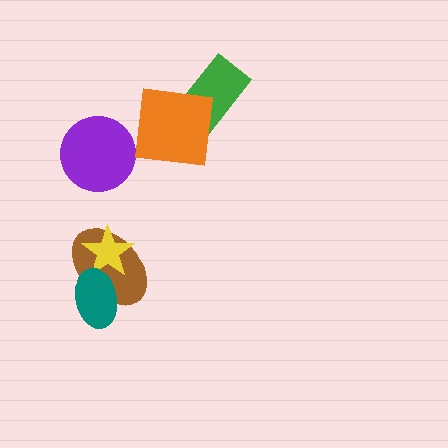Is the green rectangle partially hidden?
Yes, it is partially covered by another shape.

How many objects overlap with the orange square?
1 object overlaps with the orange square.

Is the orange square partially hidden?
No, no other shape covers it.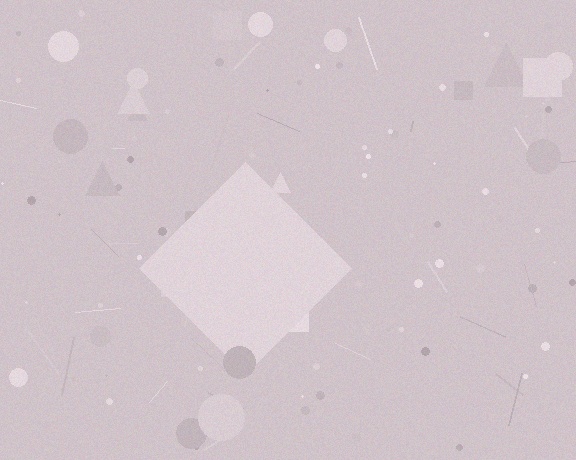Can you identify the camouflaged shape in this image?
The camouflaged shape is a diamond.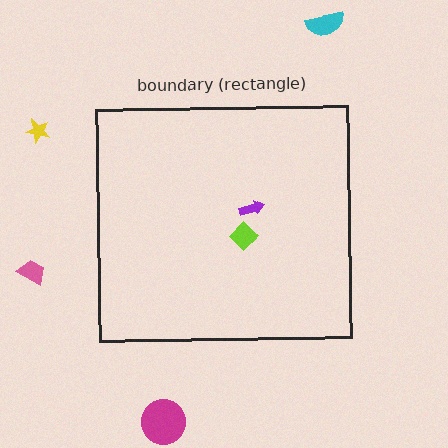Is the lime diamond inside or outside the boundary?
Inside.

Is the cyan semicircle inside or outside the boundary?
Outside.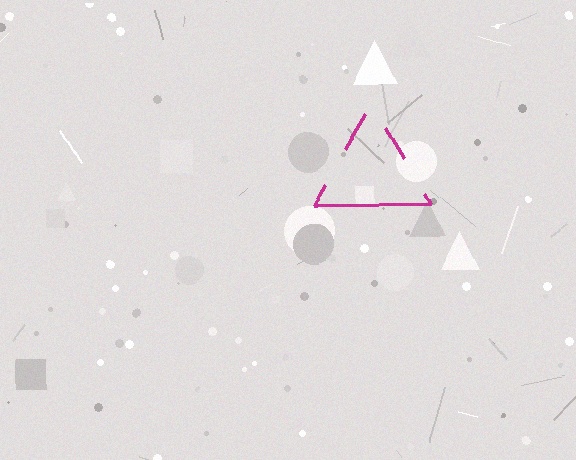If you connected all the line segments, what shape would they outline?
They would outline a triangle.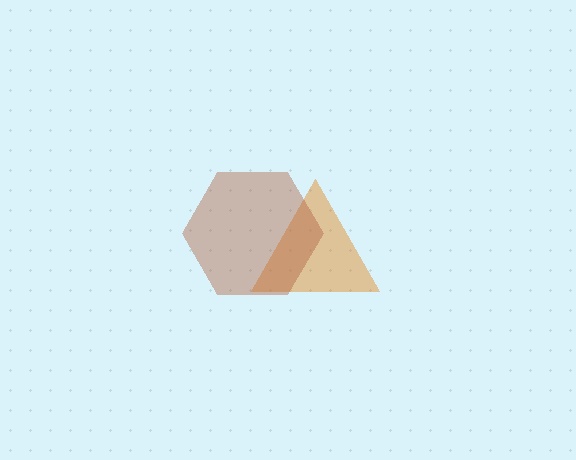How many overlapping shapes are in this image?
There are 2 overlapping shapes in the image.